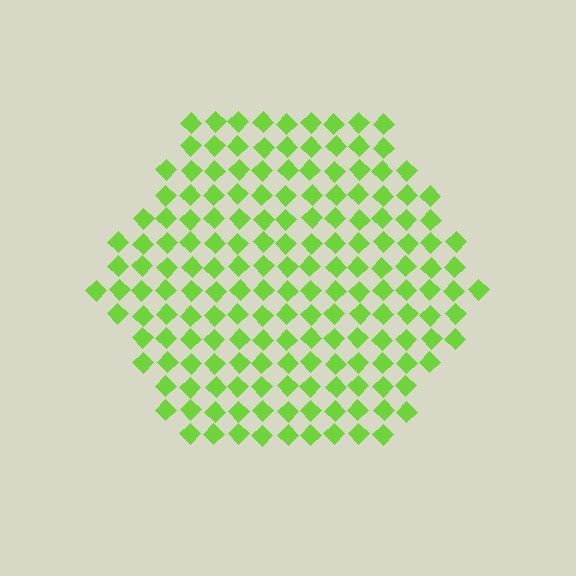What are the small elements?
The small elements are diamonds.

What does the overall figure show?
The overall figure shows a hexagon.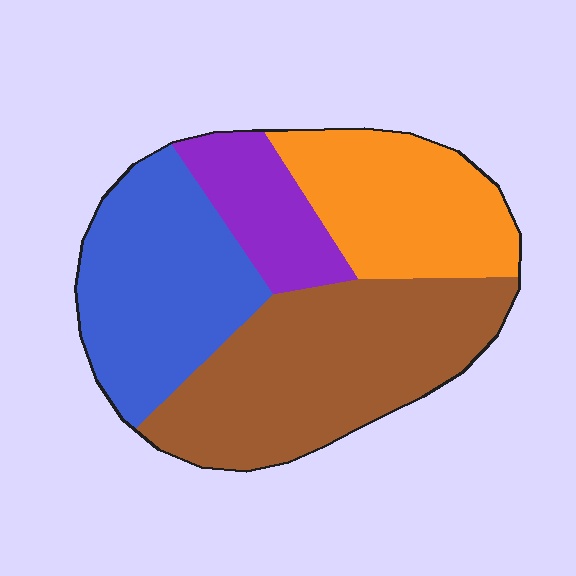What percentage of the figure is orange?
Orange covers around 25% of the figure.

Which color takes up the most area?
Brown, at roughly 35%.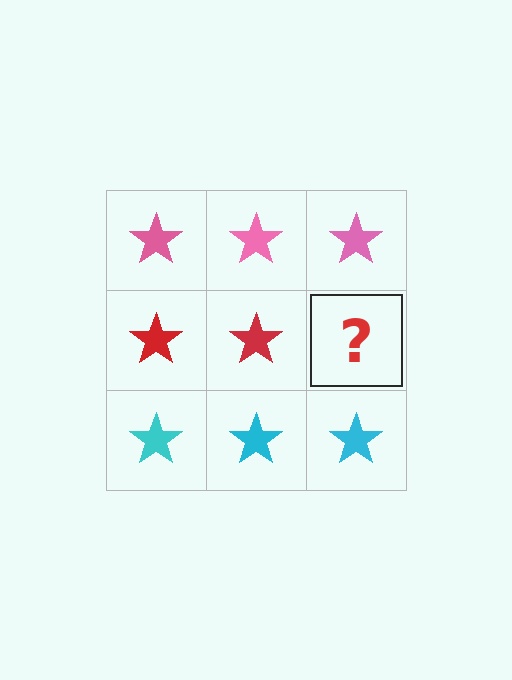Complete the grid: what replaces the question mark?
The question mark should be replaced with a red star.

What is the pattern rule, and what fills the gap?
The rule is that each row has a consistent color. The gap should be filled with a red star.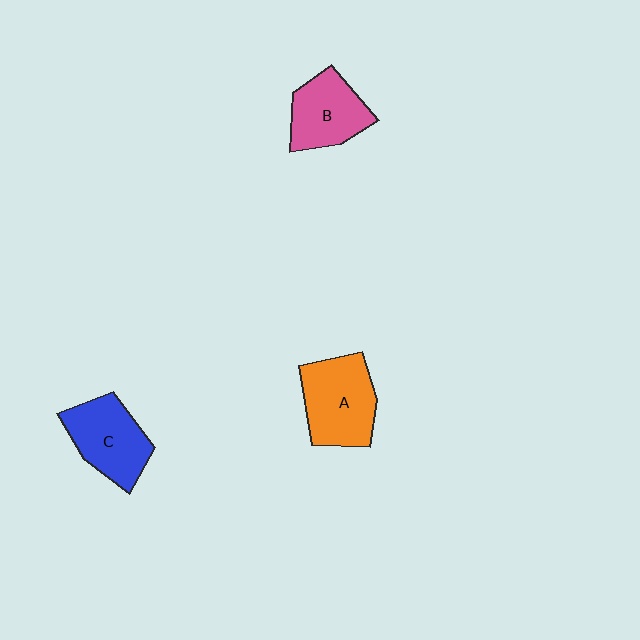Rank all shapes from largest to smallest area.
From largest to smallest: A (orange), C (blue), B (pink).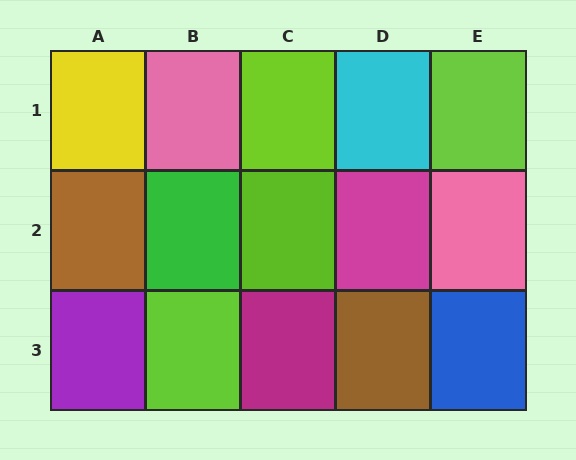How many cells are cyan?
1 cell is cyan.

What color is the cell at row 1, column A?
Yellow.